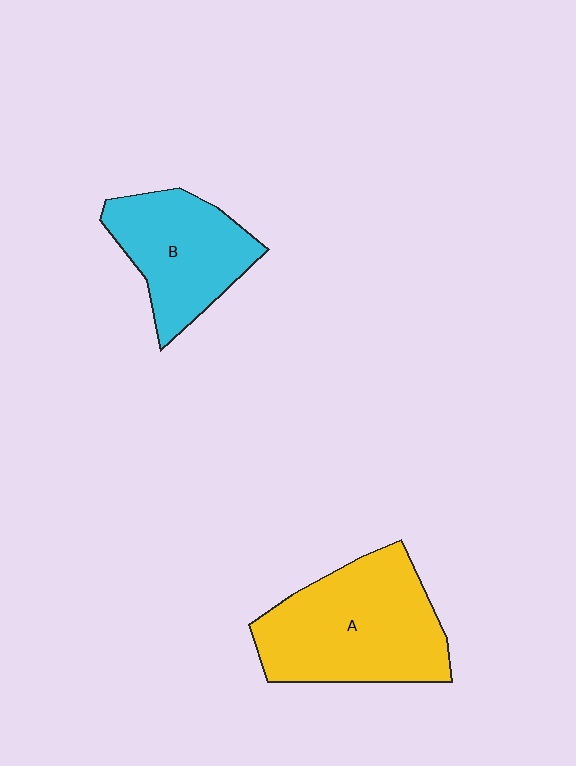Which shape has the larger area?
Shape A (yellow).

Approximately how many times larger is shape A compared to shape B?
Approximately 1.4 times.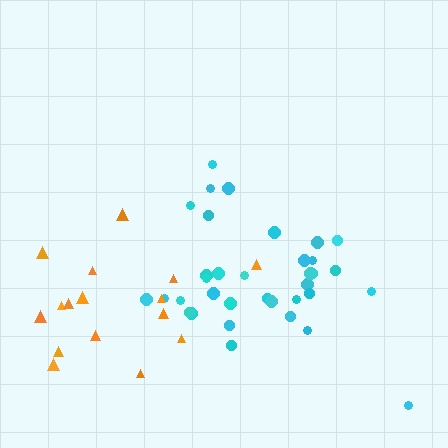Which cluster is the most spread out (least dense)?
Orange.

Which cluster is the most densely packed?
Cyan.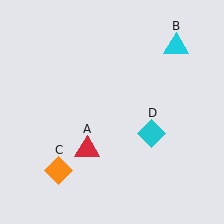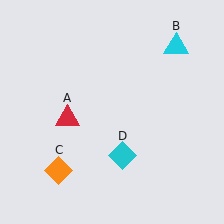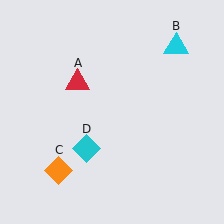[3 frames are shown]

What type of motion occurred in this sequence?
The red triangle (object A), cyan diamond (object D) rotated clockwise around the center of the scene.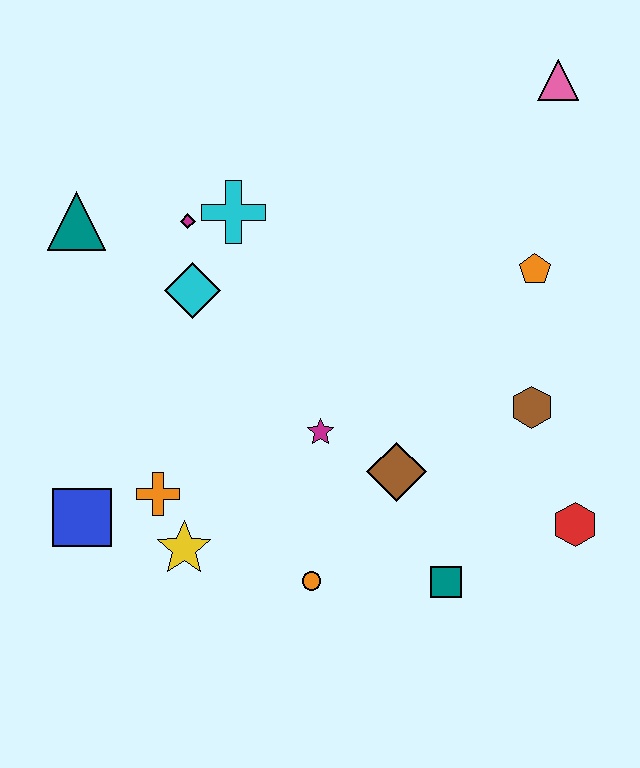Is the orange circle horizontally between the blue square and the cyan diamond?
No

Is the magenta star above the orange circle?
Yes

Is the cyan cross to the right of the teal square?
No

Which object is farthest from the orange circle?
The pink triangle is farthest from the orange circle.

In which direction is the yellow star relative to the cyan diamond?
The yellow star is below the cyan diamond.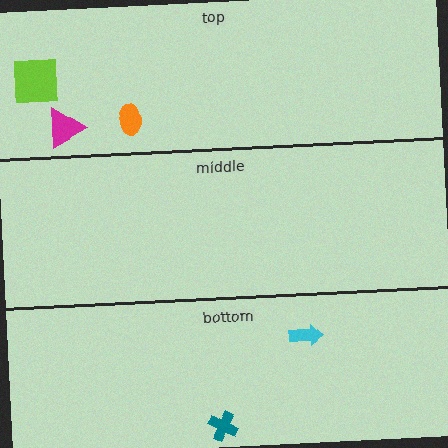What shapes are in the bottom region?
The teal cross, the cyan arrow.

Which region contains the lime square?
The top region.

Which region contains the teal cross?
The bottom region.